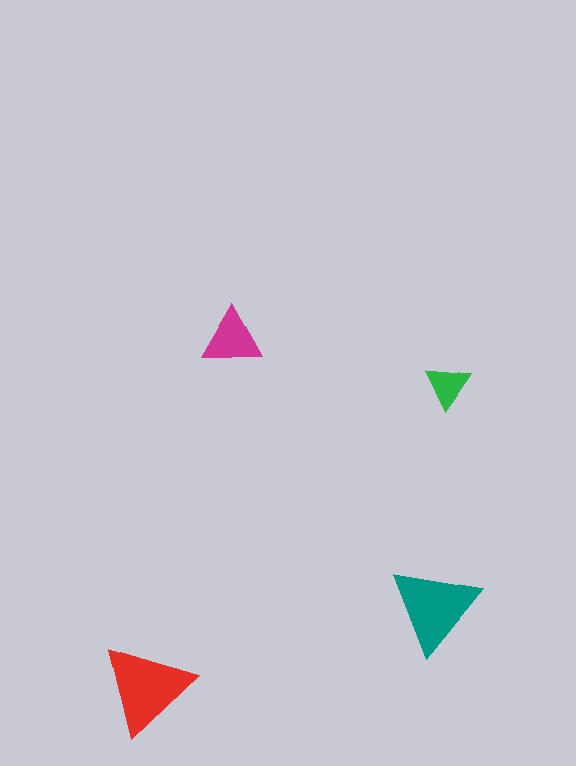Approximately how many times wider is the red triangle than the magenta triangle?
About 1.5 times wider.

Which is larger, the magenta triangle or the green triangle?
The magenta one.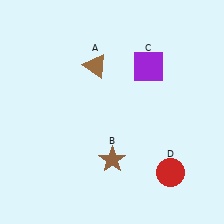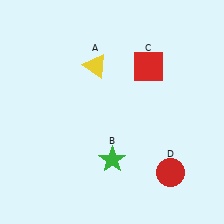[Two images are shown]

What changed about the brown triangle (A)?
In Image 1, A is brown. In Image 2, it changed to yellow.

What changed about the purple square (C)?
In Image 1, C is purple. In Image 2, it changed to red.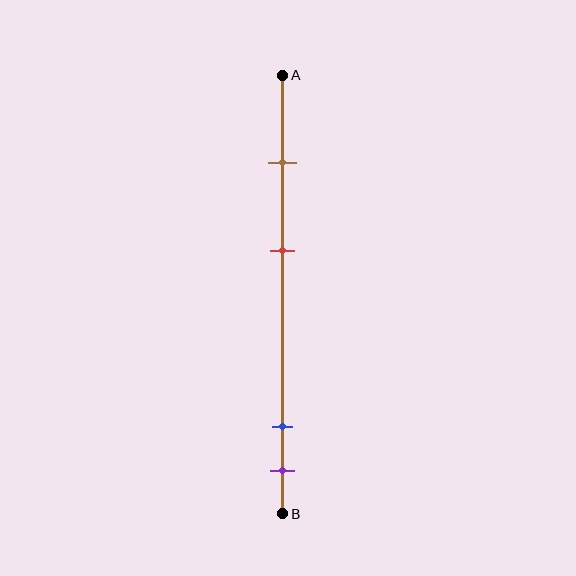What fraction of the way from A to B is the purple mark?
The purple mark is approximately 90% (0.9) of the way from A to B.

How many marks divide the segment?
There are 4 marks dividing the segment.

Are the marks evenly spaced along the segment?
No, the marks are not evenly spaced.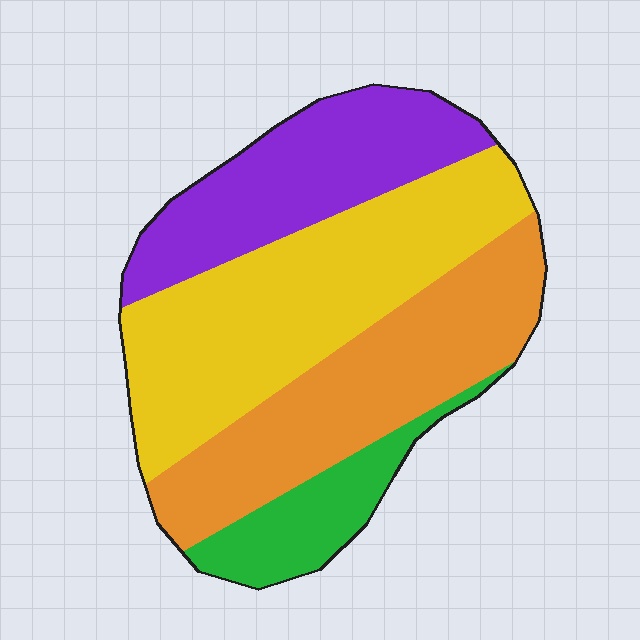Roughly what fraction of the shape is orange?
Orange takes up about one third (1/3) of the shape.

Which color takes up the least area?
Green, at roughly 10%.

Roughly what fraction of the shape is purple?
Purple takes up less than a quarter of the shape.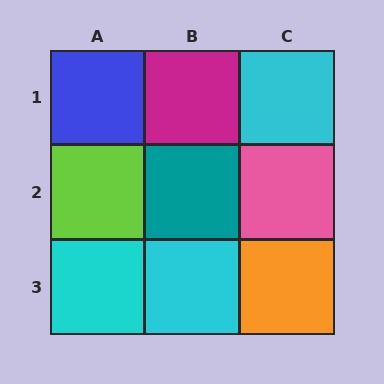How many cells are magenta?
1 cell is magenta.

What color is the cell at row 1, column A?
Blue.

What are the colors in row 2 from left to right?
Lime, teal, pink.